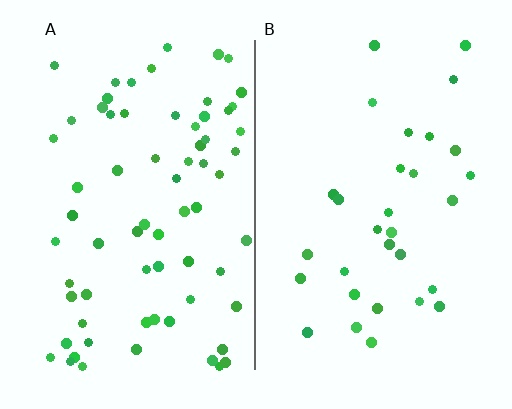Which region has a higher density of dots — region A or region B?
A (the left).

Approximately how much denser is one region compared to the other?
Approximately 2.2× — region A over region B.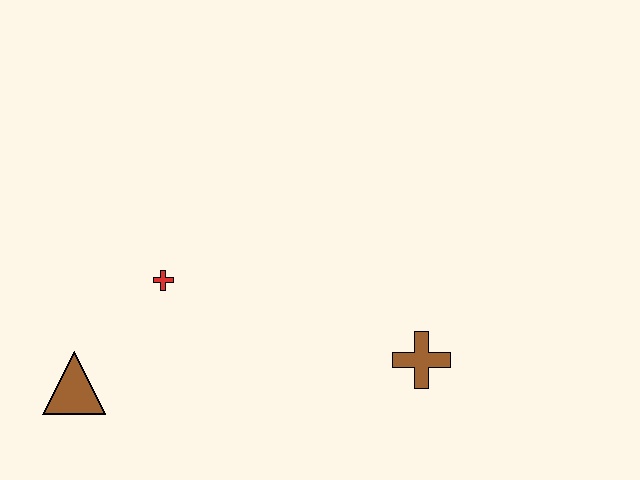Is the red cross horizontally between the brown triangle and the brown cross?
Yes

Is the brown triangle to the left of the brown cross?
Yes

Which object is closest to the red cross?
The brown triangle is closest to the red cross.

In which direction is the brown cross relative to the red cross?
The brown cross is to the right of the red cross.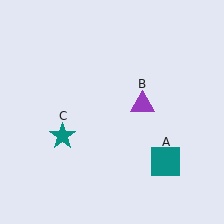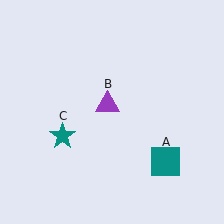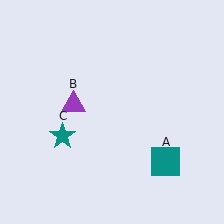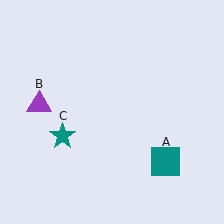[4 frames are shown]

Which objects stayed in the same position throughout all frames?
Teal square (object A) and teal star (object C) remained stationary.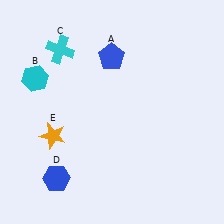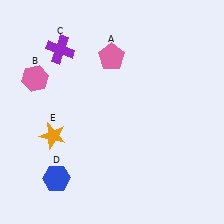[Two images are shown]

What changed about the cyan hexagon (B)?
In Image 1, B is cyan. In Image 2, it changed to pink.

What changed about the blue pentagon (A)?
In Image 1, A is blue. In Image 2, it changed to pink.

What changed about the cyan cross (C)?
In Image 1, C is cyan. In Image 2, it changed to purple.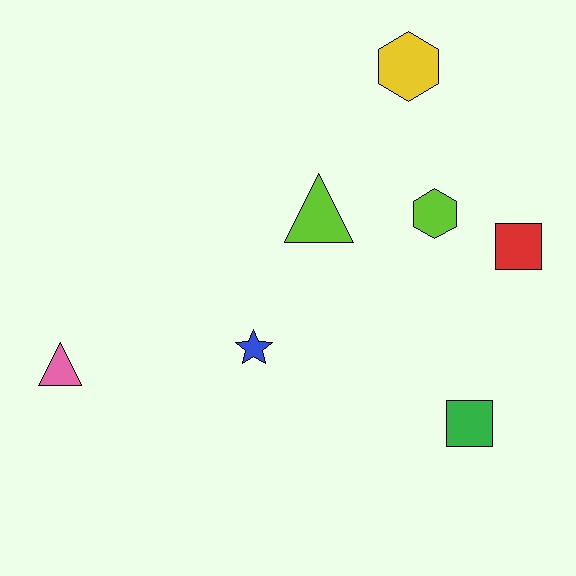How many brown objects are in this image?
There are no brown objects.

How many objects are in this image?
There are 7 objects.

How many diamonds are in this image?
There are no diamonds.